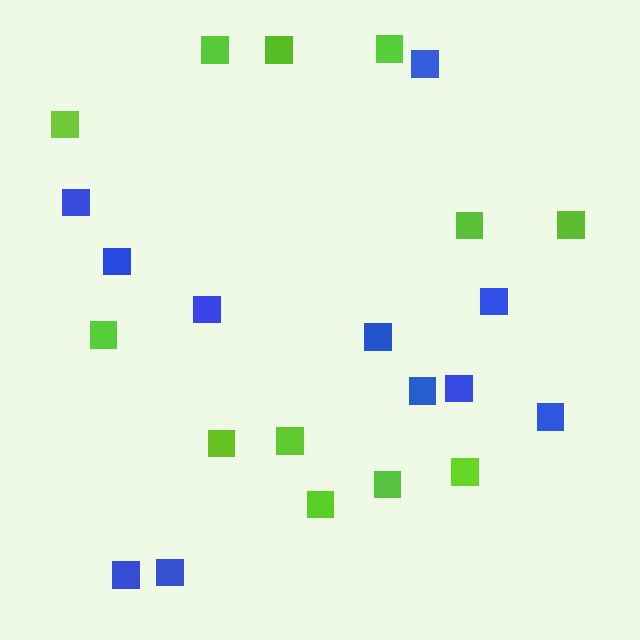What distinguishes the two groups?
There are 2 groups: one group of lime squares (12) and one group of blue squares (11).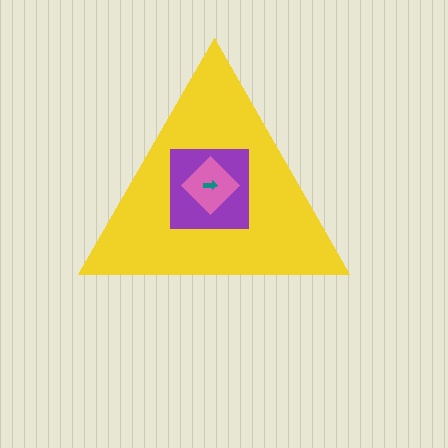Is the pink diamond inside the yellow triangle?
Yes.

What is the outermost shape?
The yellow triangle.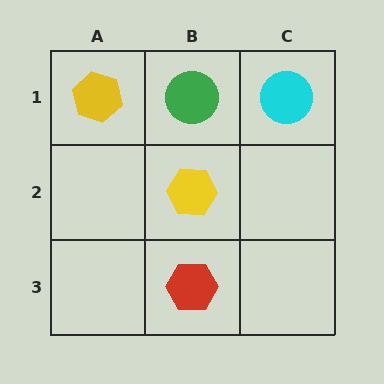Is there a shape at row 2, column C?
No, that cell is empty.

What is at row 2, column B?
A yellow hexagon.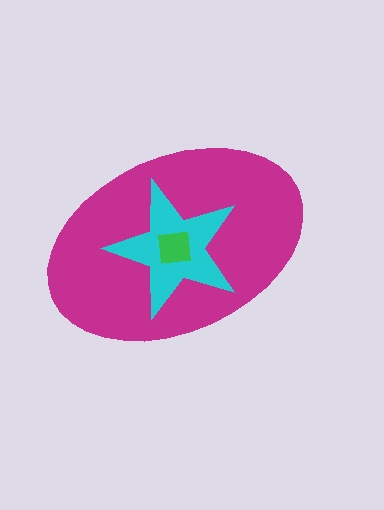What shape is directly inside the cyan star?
The green square.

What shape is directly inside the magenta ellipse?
The cyan star.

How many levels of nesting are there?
3.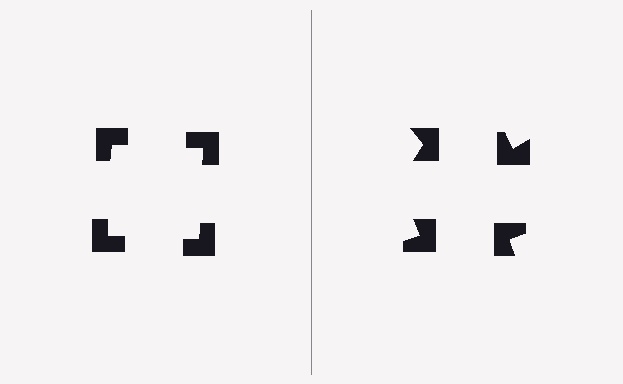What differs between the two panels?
The notched squares are positioned identically on both sides; only the wedge orientations differ. On the left they align to a square; on the right they are misaligned.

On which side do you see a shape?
An illusory square appears on the left side. On the right side the wedge cuts are rotated, so no coherent shape forms.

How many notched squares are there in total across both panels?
8 — 4 on each side.